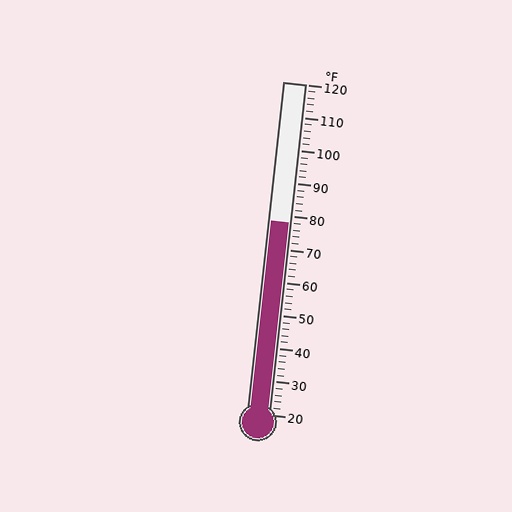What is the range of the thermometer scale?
The thermometer scale ranges from 20°F to 120°F.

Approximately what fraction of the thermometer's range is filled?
The thermometer is filled to approximately 60% of its range.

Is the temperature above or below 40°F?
The temperature is above 40°F.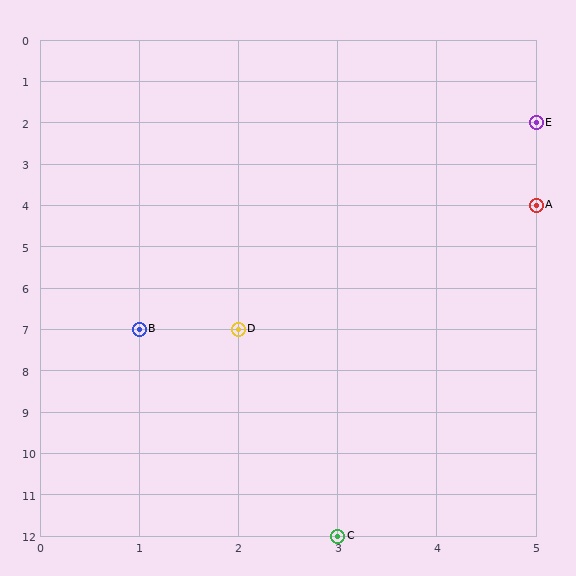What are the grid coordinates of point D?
Point D is at grid coordinates (2, 7).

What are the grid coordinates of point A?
Point A is at grid coordinates (5, 4).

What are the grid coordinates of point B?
Point B is at grid coordinates (1, 7).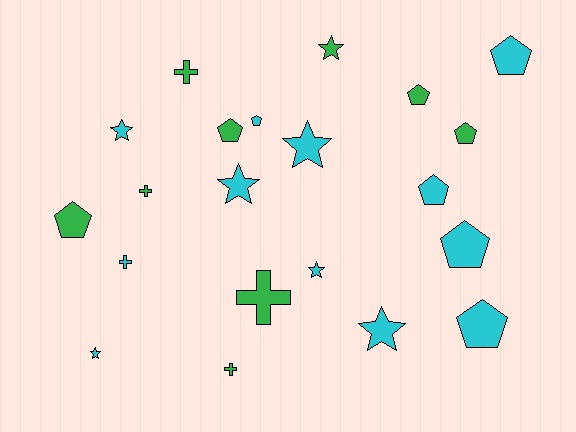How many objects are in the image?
There are 21 objects.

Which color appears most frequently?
Cyan, with 12 objects.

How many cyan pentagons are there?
There are 5 cyan pentagons.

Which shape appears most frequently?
Pentagon, with 9 objects.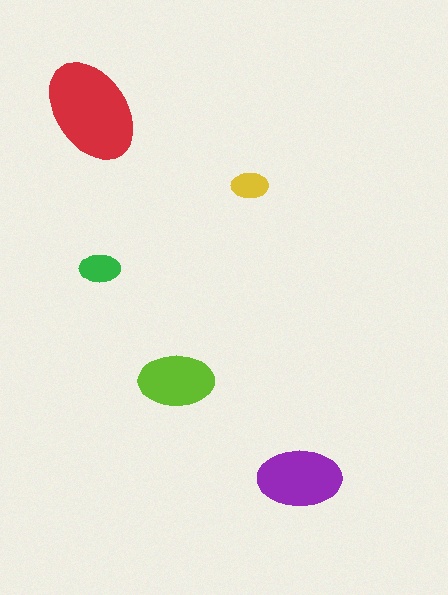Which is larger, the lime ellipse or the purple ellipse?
The purple one.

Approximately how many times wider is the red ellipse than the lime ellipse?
About 1.5 times wider.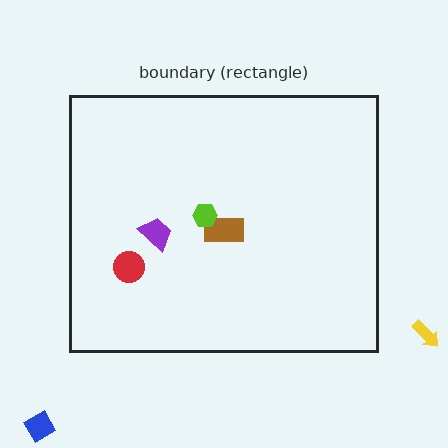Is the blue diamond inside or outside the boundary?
Outside.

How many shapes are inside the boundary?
4 inside, 2 outside.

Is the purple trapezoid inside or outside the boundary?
Inside.